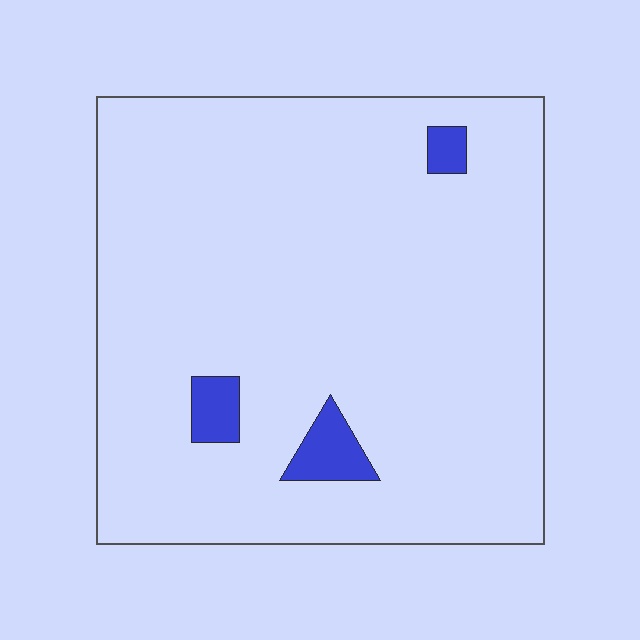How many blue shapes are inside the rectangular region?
3.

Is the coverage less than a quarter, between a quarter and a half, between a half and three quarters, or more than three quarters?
Less than a quarter.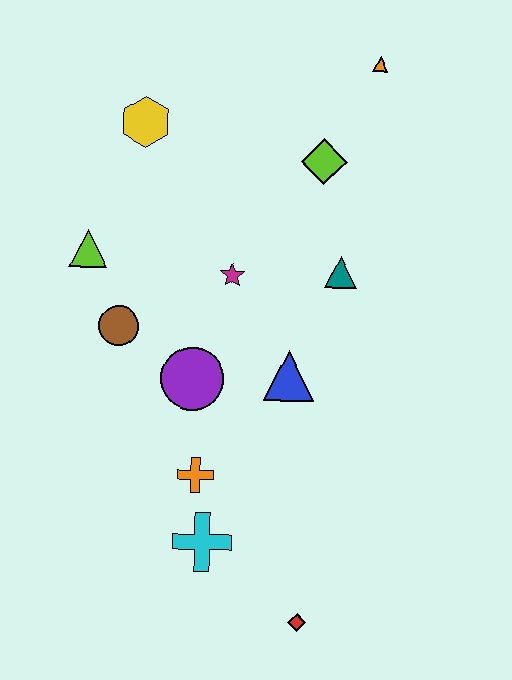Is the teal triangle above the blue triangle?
Yes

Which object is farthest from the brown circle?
The orange triangle is farthest from the brown circle.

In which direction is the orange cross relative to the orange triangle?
The orange cross is below the orange triangle.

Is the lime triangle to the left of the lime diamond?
Yes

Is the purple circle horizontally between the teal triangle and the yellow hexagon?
Yes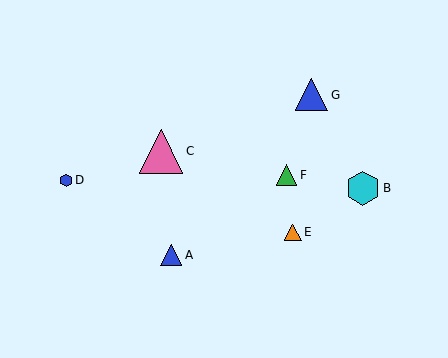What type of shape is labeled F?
Shape F is a green triangle.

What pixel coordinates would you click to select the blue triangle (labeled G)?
Click at (311, 95) to select the blue triangle G.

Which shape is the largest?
The pink triangle (labeled C) is the largest.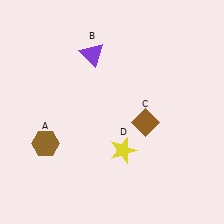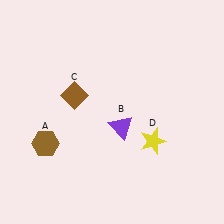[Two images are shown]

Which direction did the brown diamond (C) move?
The brown diamond (C) moved left.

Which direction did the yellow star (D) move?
The yellow star (D) moved right.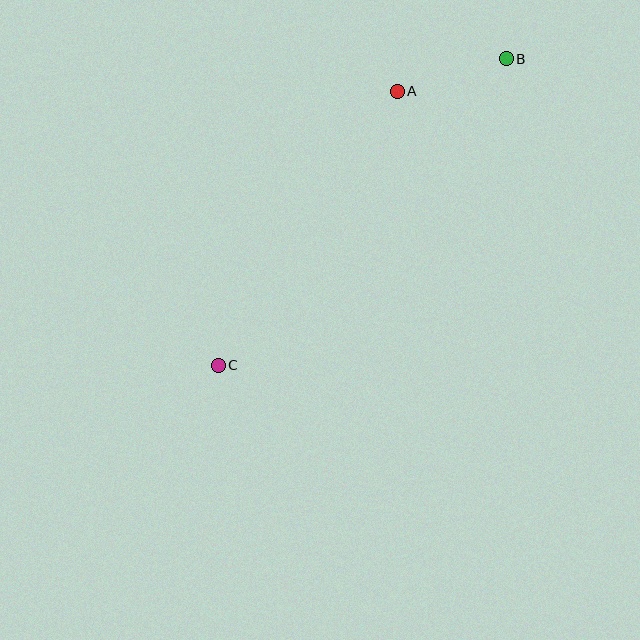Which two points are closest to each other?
Points A and B are closest to each other.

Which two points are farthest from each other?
Points B and C are farthest from each other.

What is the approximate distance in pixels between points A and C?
The distance between A and C is approximately 327 pixels.